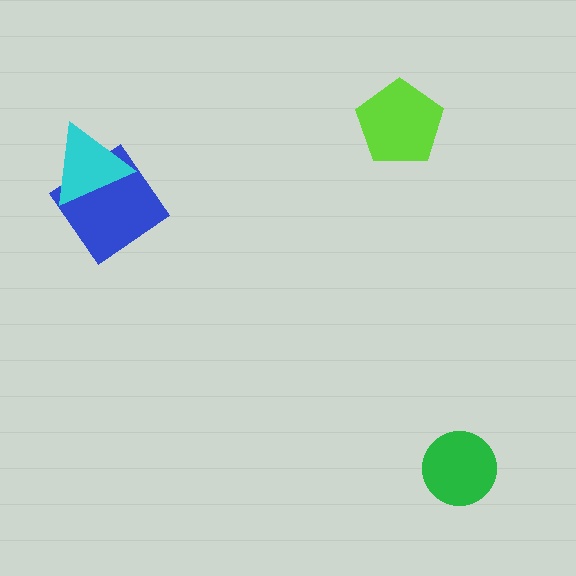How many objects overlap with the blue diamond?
1 object overlaps with the blue diamond.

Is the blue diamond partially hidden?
Yes, it is partially covered by another shape.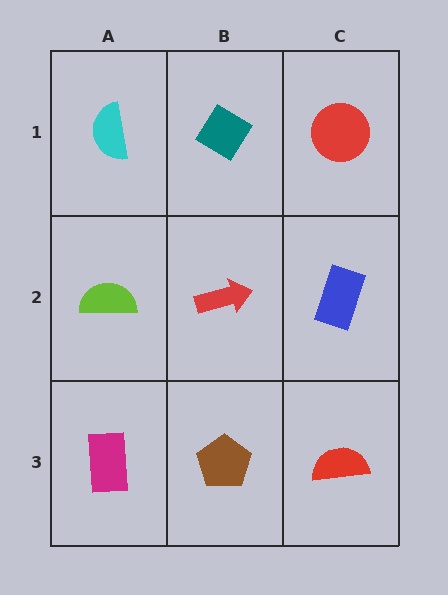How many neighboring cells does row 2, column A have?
3.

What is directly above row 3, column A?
A lime semicircle.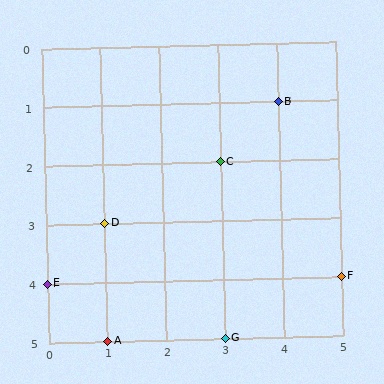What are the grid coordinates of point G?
Point G is at grid coordinates (3, 5).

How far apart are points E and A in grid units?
Points E and A are 1 column and 1 row apart (about 1.4 grid units diagonally).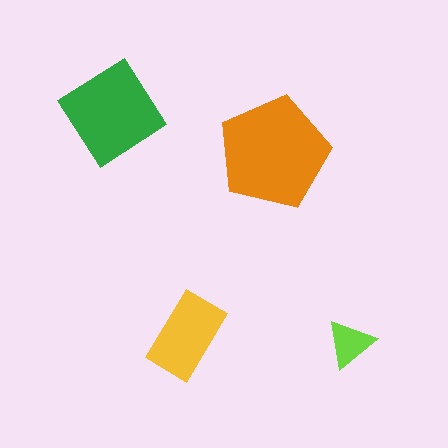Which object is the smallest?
The lime triangle.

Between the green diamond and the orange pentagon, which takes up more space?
The orange pentagon.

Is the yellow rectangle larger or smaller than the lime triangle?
Larger.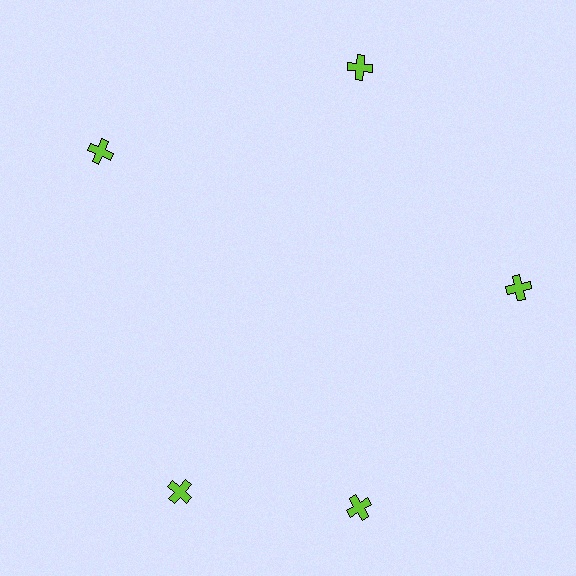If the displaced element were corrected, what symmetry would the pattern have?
It would have 5-fold rotational symmetry — the pattern would map onto itself every 72 degrees.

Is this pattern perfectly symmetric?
No. The 5 lime crosses are arranged in a ring, but one element near the 8 o'clock position is rotated out of alignment along the ring, breaking the 5-fold rotational symmetry.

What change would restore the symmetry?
The symmetry would be restored by rotating it back into even spacing with its neighbors so that all 5 crosses sit at equal angles and equal distance from the center.